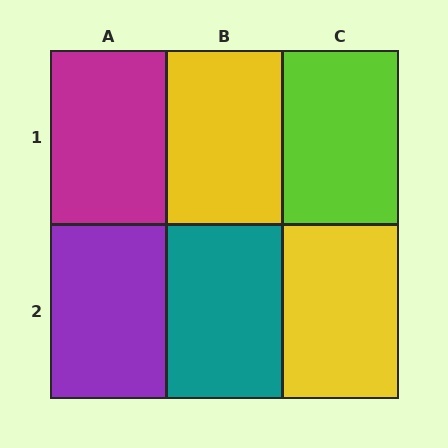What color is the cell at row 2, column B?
Teal.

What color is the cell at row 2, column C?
Yellow.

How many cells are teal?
1 cell is teal.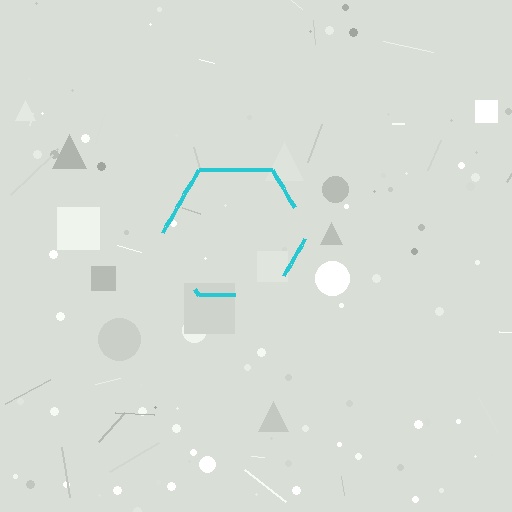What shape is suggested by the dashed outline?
The dashed outline suggests a hexagon.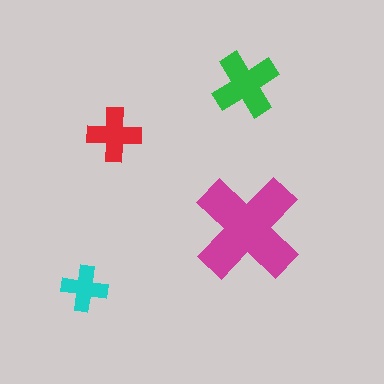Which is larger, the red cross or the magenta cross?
The magenta one.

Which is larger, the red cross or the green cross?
The green one.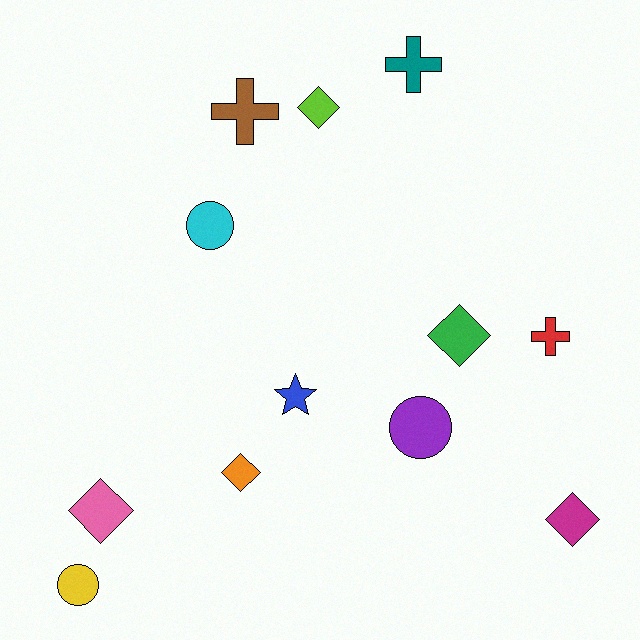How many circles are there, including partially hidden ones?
There are 3 circles.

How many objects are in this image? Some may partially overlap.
There are 12 objects.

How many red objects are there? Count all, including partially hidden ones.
There is 1 red object.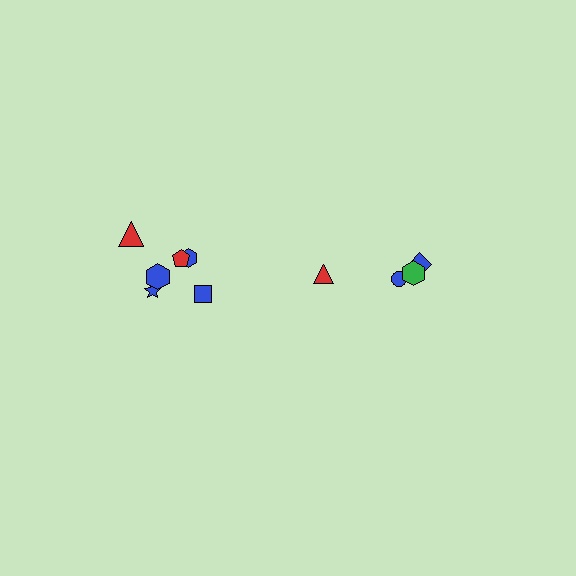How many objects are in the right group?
There are 4 objects.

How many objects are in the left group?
There are 6 objects.